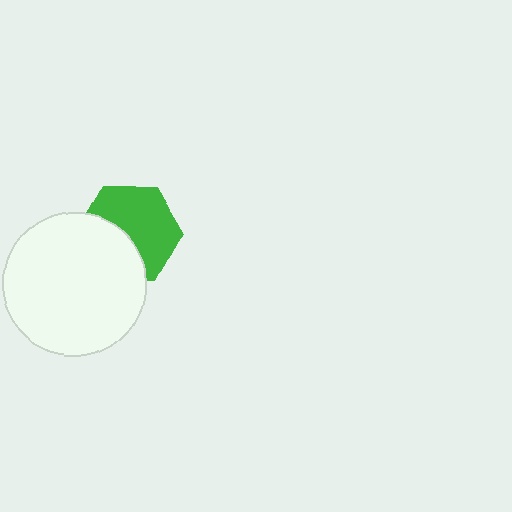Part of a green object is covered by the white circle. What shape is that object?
It is a hexagon.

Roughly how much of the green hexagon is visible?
About half of it is visible (roughly 60%).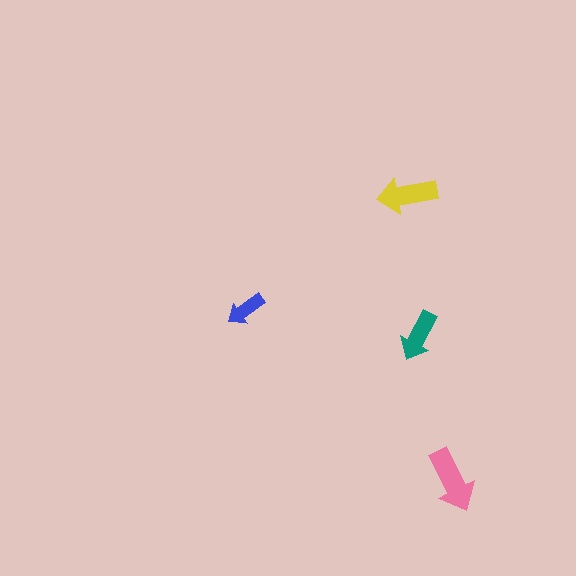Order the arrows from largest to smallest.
the pink one, the yellow one, the teal one, the blue one.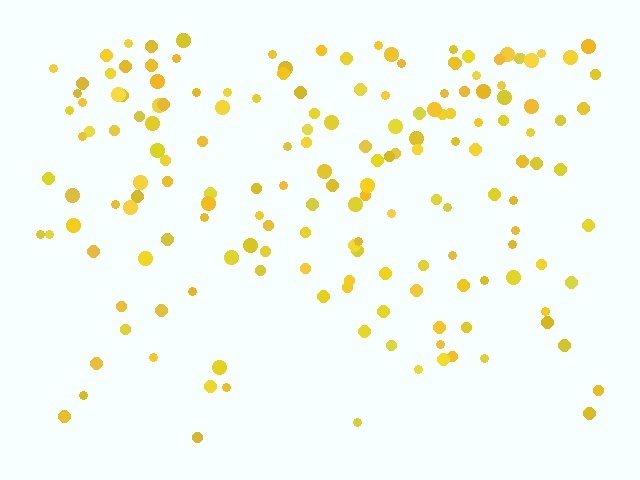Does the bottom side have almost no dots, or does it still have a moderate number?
Still a moderate number, just noticeably fewer than the top.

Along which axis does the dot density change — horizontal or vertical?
Vertical.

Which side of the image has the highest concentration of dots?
The top.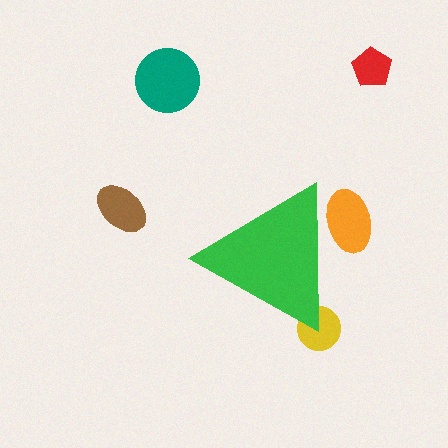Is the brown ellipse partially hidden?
No, the brown ellipse is fully visible.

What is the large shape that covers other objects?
A green triangle.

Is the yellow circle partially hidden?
Yes, the yellow circle is partially hidden behind the green triangle.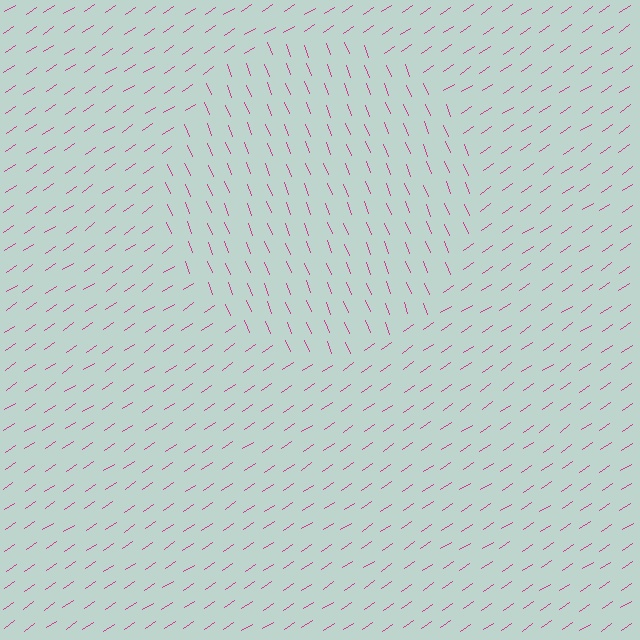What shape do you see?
I see a circle.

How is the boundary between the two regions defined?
The boundary is defined purely by a change in line orientation (approximately 78 degrees difference). All lines are the same color and thickness.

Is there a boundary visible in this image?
Yes, there is a texture boundary formed by a change in line orientation.